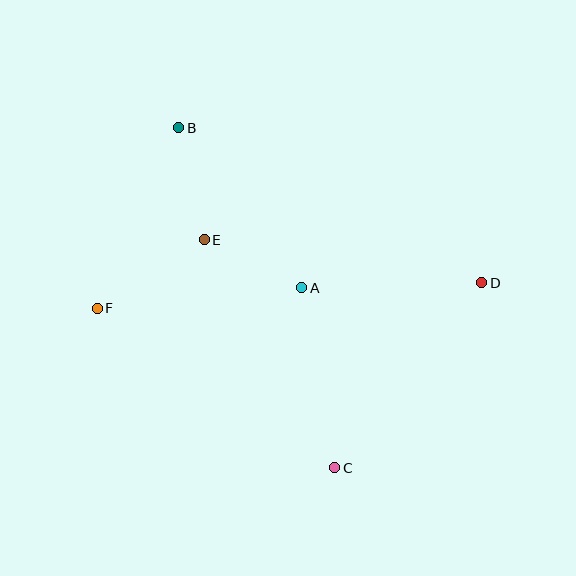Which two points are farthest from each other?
Points D and F are farthest from each other.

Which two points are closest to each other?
Points A and E are closest to each other.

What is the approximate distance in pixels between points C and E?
The distance between C and E is approximately 262 pixels.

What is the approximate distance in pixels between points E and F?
The distance between E and F is approximately 127 pixels.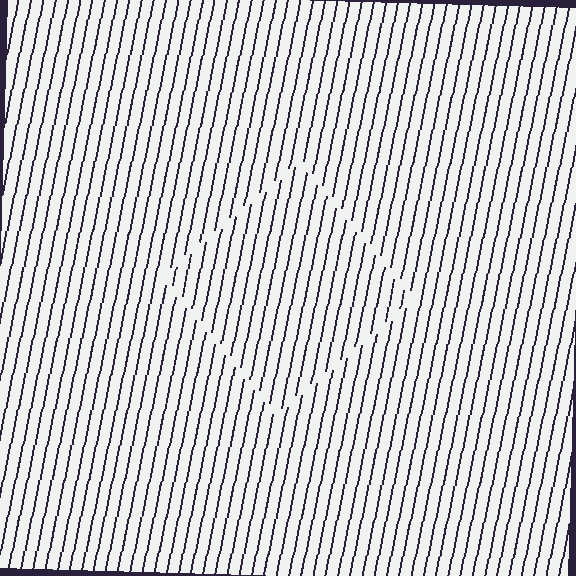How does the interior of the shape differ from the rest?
The interior of the shape contains the same grating, shifted by half a period — the contour is defined by the phase discontinuity where line-ends from the inner and outer gratings abut.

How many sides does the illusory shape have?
4 sides — the line-ends trace a square.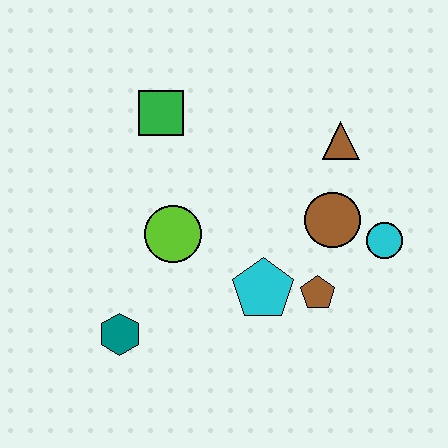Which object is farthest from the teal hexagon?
The brown triangle is farthest from the teal hexagon.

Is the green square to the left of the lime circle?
Yes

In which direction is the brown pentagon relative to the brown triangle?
The brown pentagon is below the brown triangle.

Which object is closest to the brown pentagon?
The cyan pentagon is closest to the brown pentagon.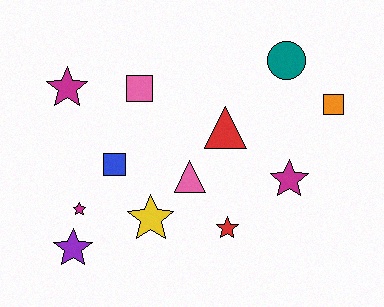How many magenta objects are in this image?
There are 3 magenta objects.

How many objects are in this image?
There are 12 objects.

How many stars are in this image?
There are 6 stars.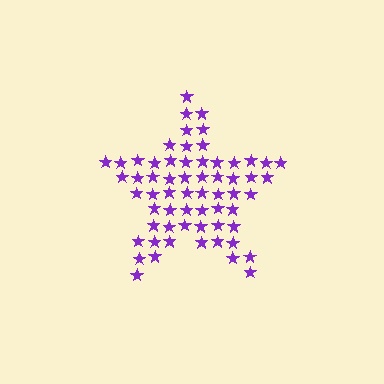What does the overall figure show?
The overall figure shows a star.